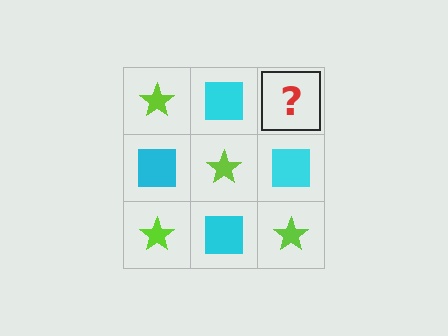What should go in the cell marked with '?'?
The missing cell should contain a lime star.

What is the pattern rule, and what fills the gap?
The rule is that it alternates lime star and cyan square in a checkerboard pattern. The gap should be filled with a lime star.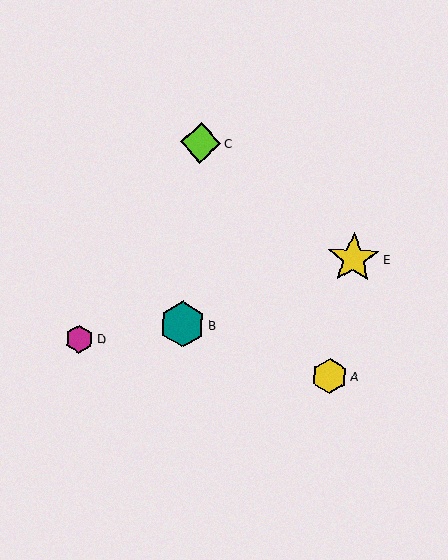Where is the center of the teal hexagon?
The center of the teal hexagon is at (182, 324).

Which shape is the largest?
The yellow star (labeled E) is the largest.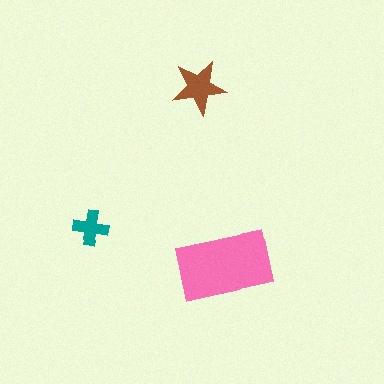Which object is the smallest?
The teal cross.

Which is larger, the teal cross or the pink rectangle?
The pink rectangle.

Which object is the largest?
The pink rectangle.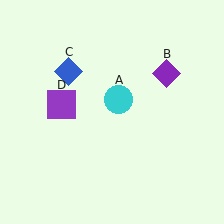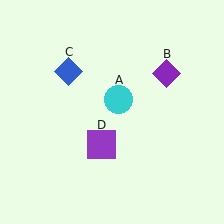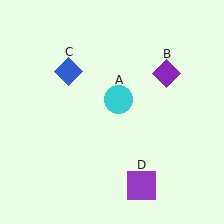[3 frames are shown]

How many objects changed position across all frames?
1 object changed position: purple square (object D).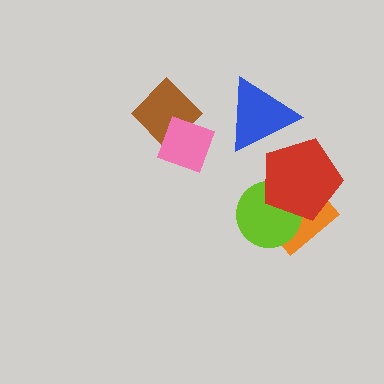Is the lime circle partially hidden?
Yes, it is partially covered by another shape.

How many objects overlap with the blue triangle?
1 object overlaps with the blue triangle.